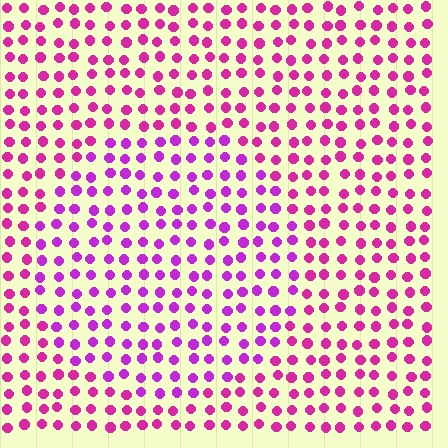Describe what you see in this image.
The image is filled with small magenta elements in a uniform arrangement. A circle-shaped region is visible where the elements are tinted to a slightly different hue, forming a subtle color boundary.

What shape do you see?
I see a circle.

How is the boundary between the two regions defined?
The boundary is defined purely by a slight shift in hue (about 25 degrees). Spacing, size, and orientation are identical on both sides.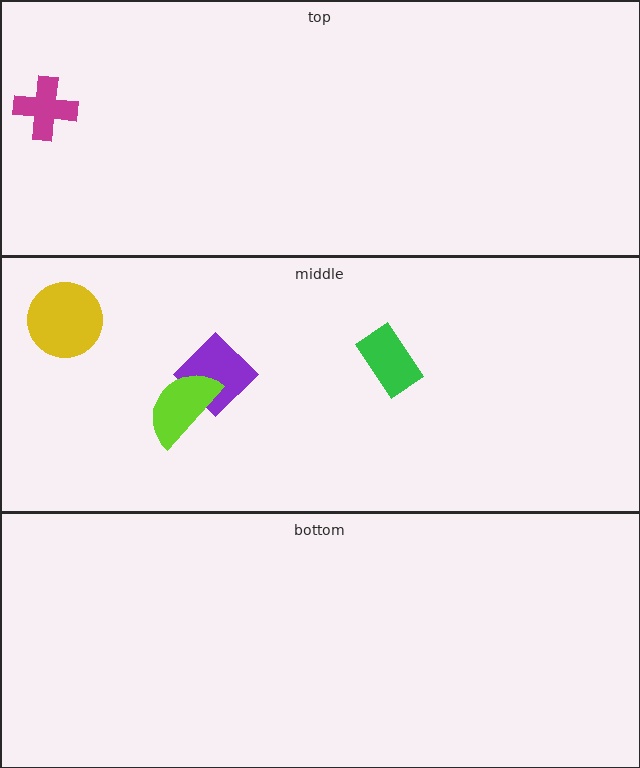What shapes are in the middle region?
The purple diamond, the green rectangle, the lime semicircle, the yellow circle.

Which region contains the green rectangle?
The middle region.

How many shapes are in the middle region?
4.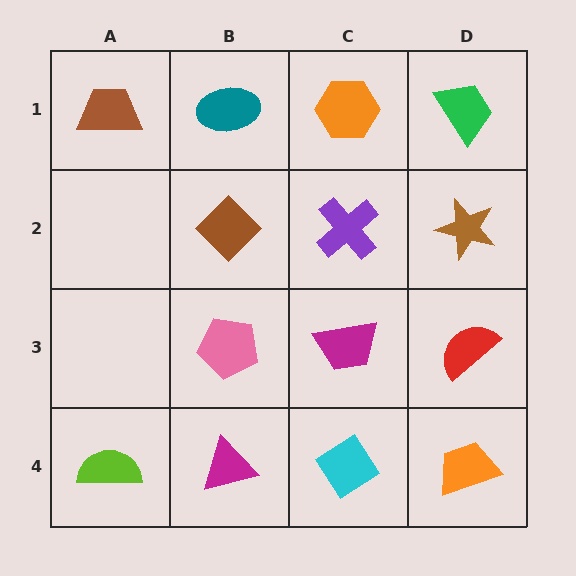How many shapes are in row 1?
4 shapes.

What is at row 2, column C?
A purple cross.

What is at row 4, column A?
A lime semicircle.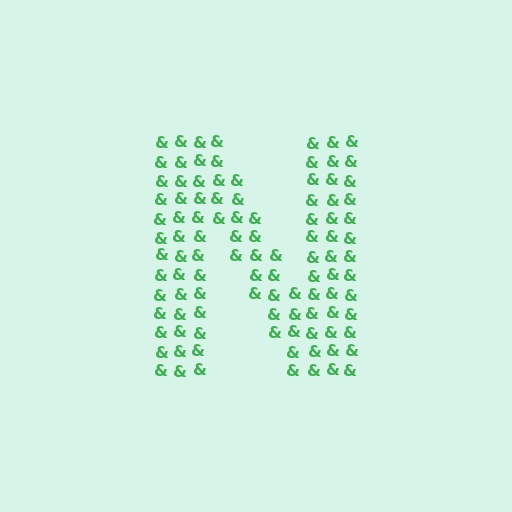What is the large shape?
The large shape is the letter N.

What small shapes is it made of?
It is made of small ampersands.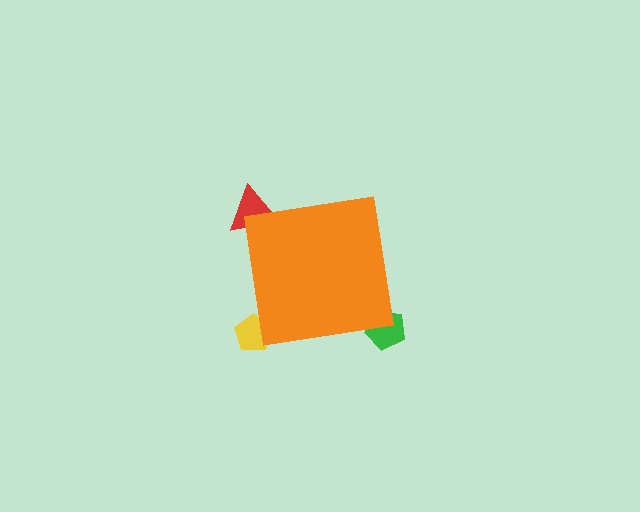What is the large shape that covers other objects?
An orange square.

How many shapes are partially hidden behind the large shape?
3 shapes are partially hidden.